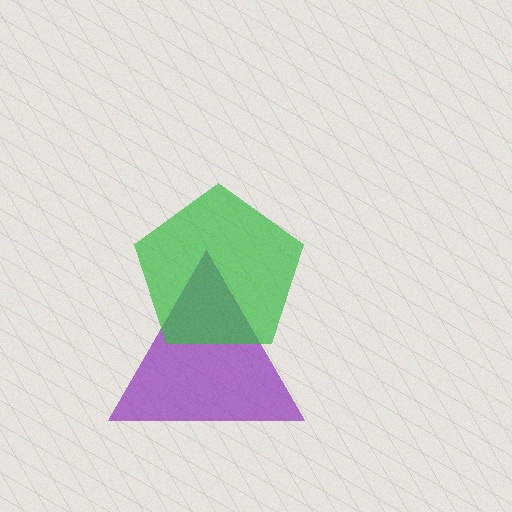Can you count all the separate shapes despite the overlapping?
Yes, there are 2 separate shapes.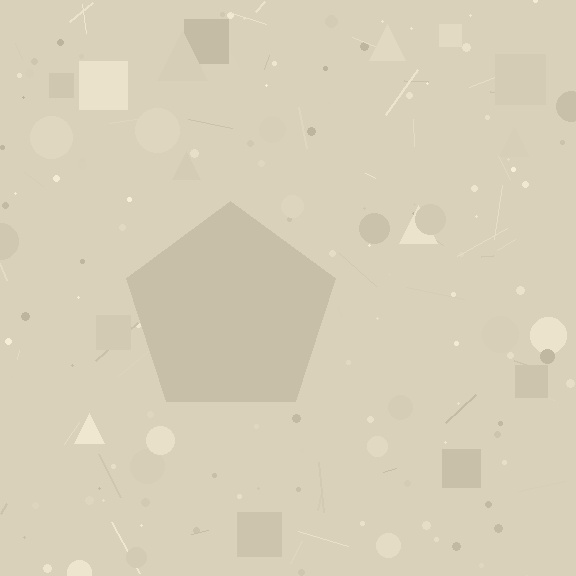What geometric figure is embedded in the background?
A pentagon is embedded in the background.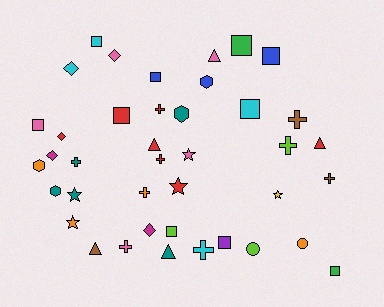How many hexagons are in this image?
There are 4 hexagons.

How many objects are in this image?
There are 40 objects.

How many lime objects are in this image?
There are 3 lime objects.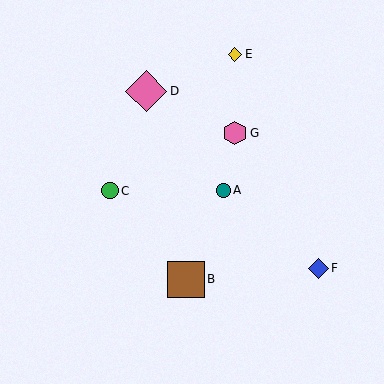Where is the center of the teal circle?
The center of the teal circle is at (223, 190).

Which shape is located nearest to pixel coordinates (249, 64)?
The yellow diamond (labeled E) at (235, 54) is nearest to that location.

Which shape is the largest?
The pink diamond (labeled D) is the largest.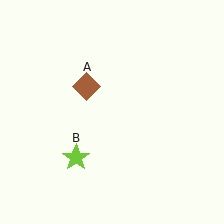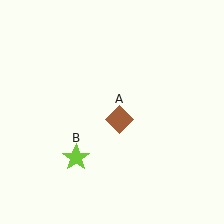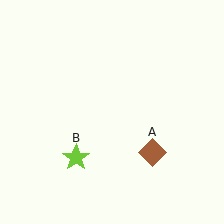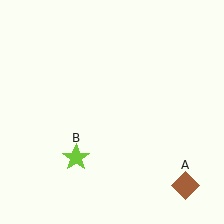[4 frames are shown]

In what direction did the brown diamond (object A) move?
The brown diamond (object A) moved down and to the right.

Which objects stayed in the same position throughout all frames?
Lime star (object B) remained stationary.